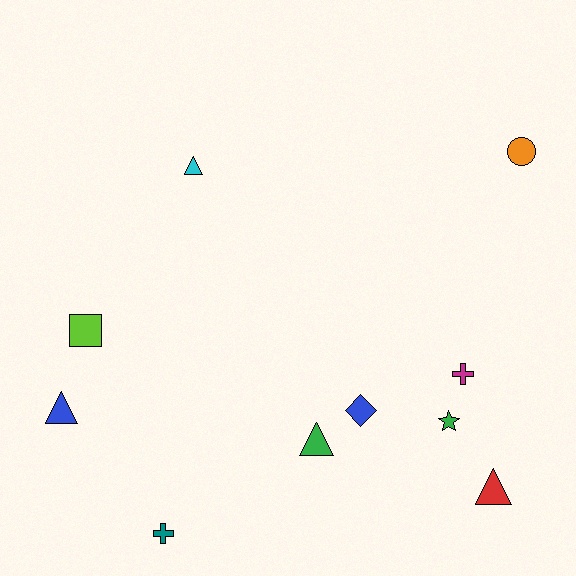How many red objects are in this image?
There is 1 red object.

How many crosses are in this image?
There are 2 crosses.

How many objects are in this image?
There are 10 objects.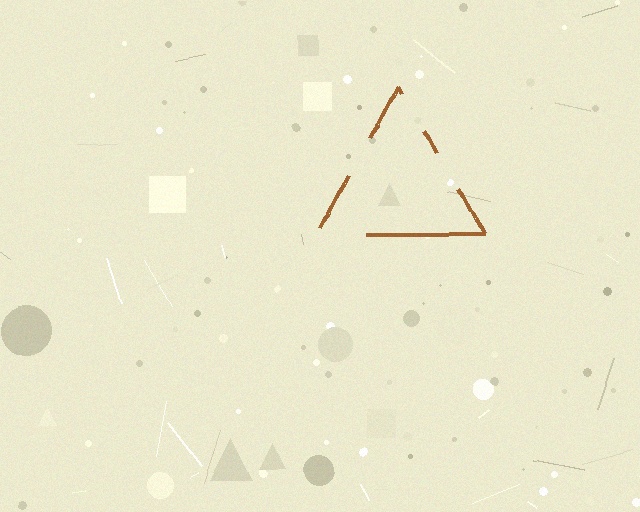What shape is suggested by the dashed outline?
The dashed outline suggests a triangle.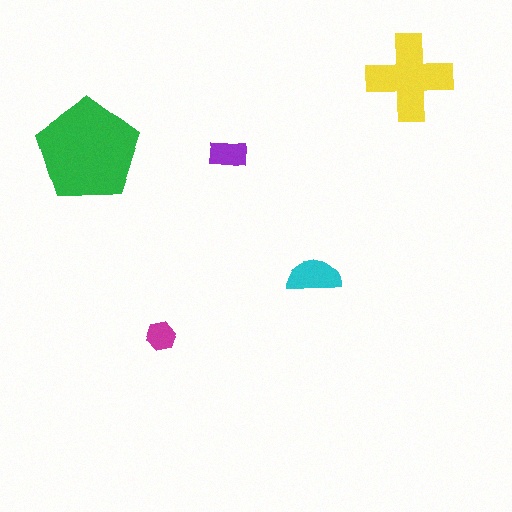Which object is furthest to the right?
The yellow cross is rightmost.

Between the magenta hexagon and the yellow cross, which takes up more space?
The yellow cross.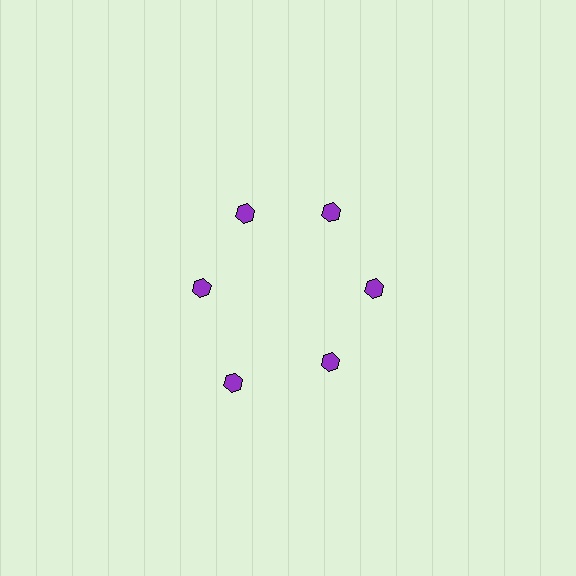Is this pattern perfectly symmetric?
No. The 6 purple hexagons are arranged in a ring, but one element near the 7 o'clock position is pushed outward from the center, breaking the 6-fold rotational symmetry.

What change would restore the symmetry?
The symmetry would be restored by moving it inward, back onto the ring so that all 6 hexagons sit at equal angles and equal distance from the center.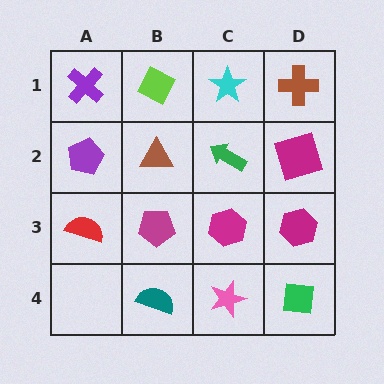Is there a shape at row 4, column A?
No, that cell is empty.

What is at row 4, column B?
A teal semicircle.